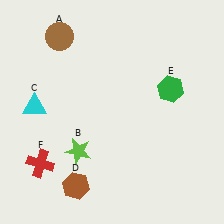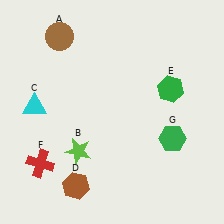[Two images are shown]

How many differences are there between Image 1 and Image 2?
There is 1 difference between the two images.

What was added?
A green hexagon (G) was added in Image 2.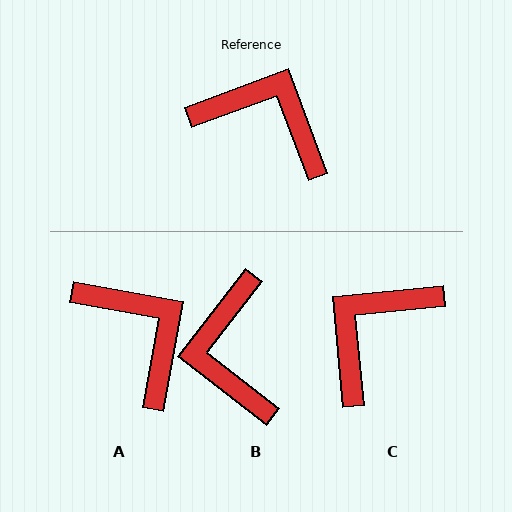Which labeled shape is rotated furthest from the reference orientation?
B, about 122 degrees away.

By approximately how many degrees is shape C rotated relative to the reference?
Approximately 75 degrees counter-clockwise.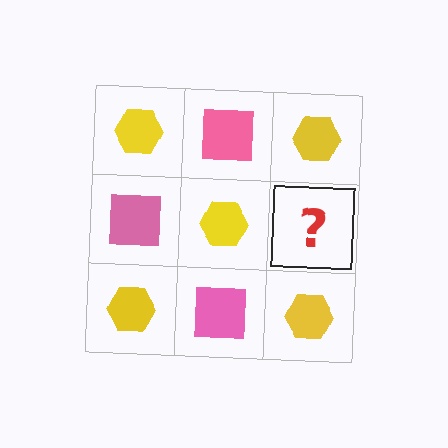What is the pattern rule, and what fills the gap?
The rule is that it alternates yellow hexagon and pink square in a checkerboard pattern. The gap should be filled with a pink square.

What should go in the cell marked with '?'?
The missing cell should contain a pink square.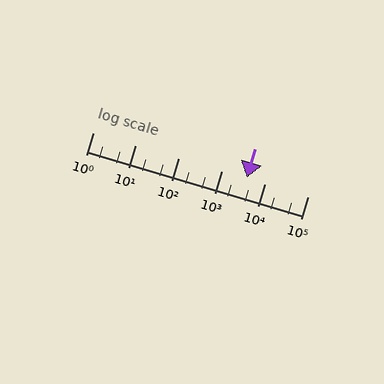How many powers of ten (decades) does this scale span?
The scale spans 5 decades, from 1 to 100000.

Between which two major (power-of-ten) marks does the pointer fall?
The pointer is between 1000 and 10000.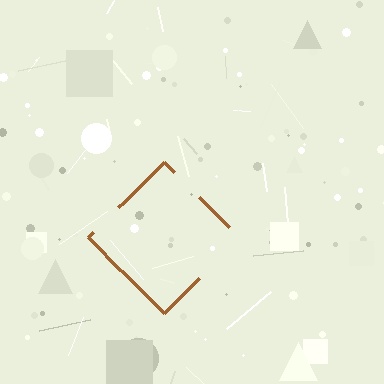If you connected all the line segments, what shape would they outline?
They would outline a diamond.